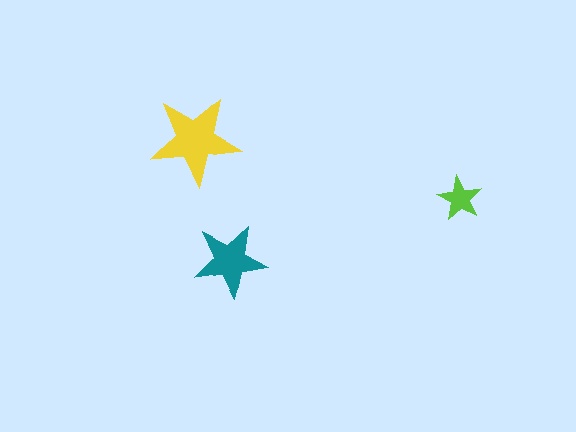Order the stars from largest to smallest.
the yellow one, the teal one, the lime one.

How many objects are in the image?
There are 3 objects in the image.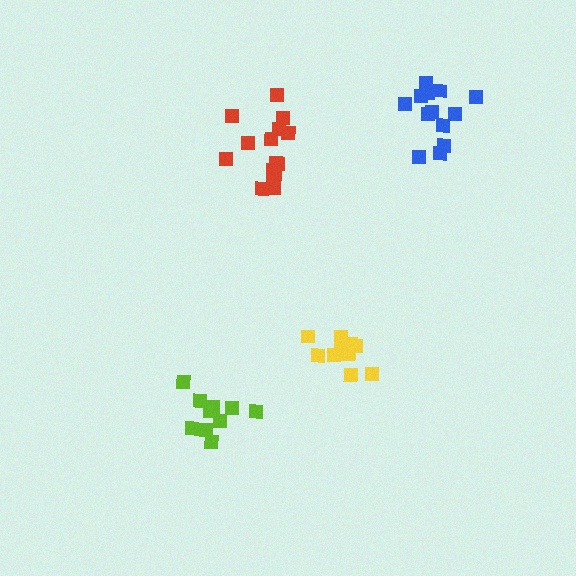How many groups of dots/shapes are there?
There are 4 groups.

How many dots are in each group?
Group 1: 15 dots, Group 2: 10 dots, Group 3: 13 dots, Group 4: 11 dots (49 total).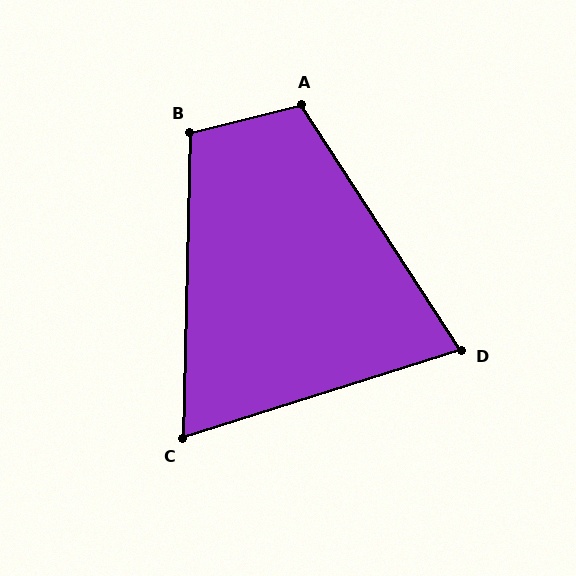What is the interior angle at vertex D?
Approximately 75 degrees (acute).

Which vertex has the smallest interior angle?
C, at approximately 71 degrees.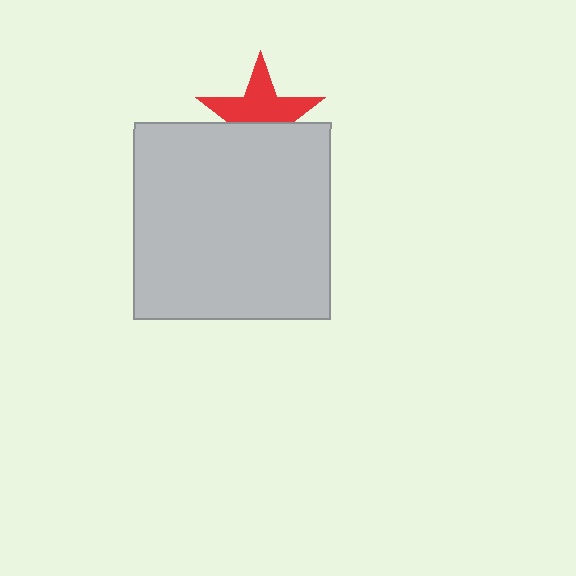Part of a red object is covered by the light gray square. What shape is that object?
It is a star.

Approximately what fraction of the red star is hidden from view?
Roughly 42% of the red star is hidden behind the light gray square.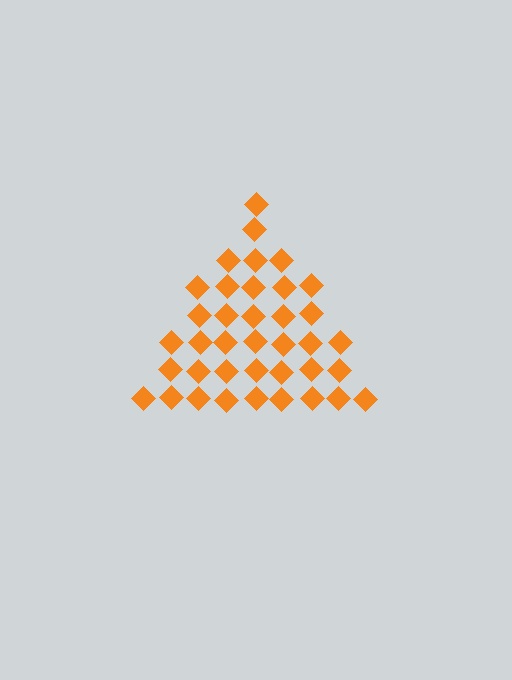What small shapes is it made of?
It is made of small diamonds.